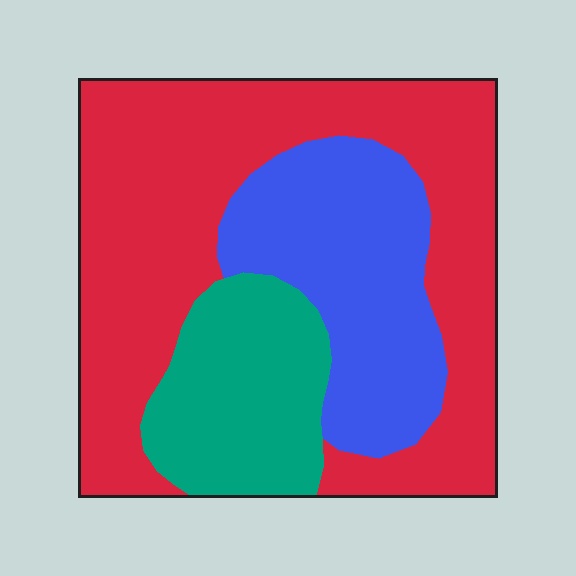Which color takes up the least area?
Teal, at roughly 20%.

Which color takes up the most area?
Red, at roughly 55%.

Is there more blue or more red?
Red.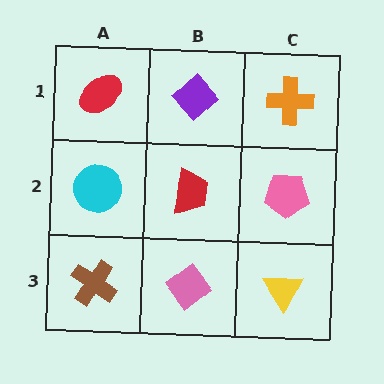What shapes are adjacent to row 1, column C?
A pink pentagon (row 2, column C), a purple diamond (row 1, column B).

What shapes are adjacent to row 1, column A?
A cyan circle (row 2, column A), a purple diamond (row 1, column B).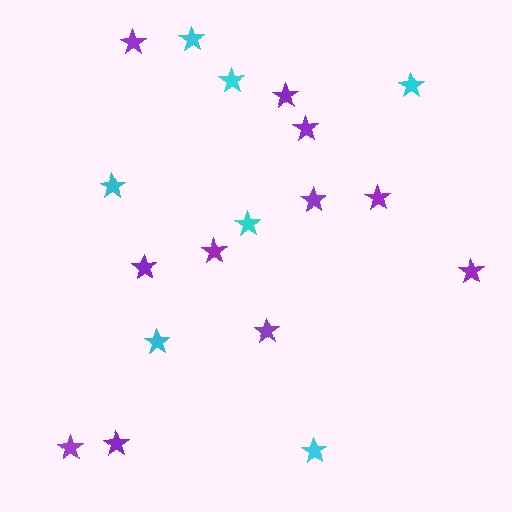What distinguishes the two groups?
There are 2 groups: one group of cyan stars (7) and one group of purple stars (11).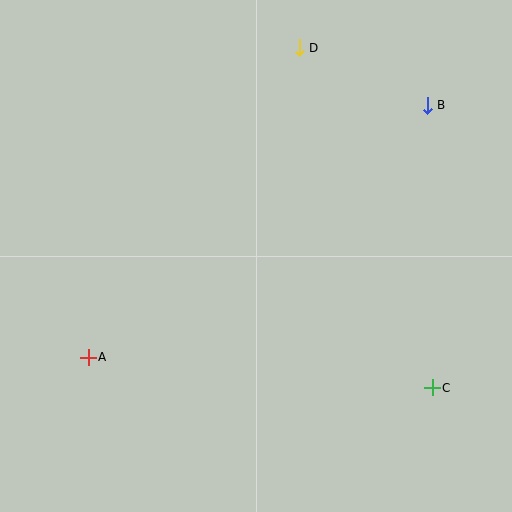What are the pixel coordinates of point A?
Point A is at (88, 357).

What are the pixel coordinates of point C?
Point C is at (432, 388).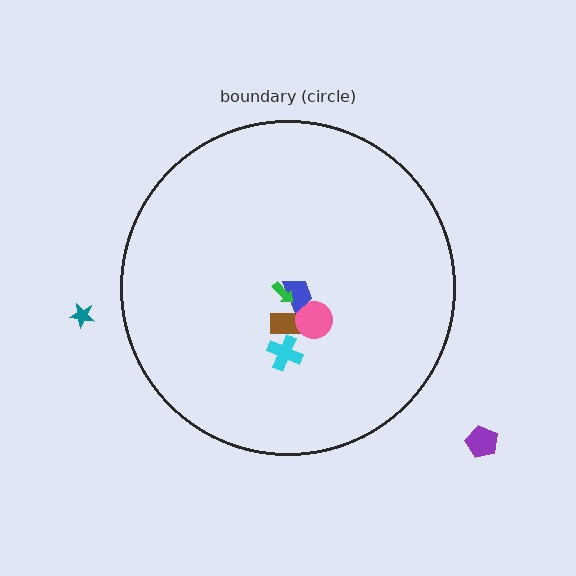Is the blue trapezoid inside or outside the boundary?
Inside.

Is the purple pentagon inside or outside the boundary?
Outside.